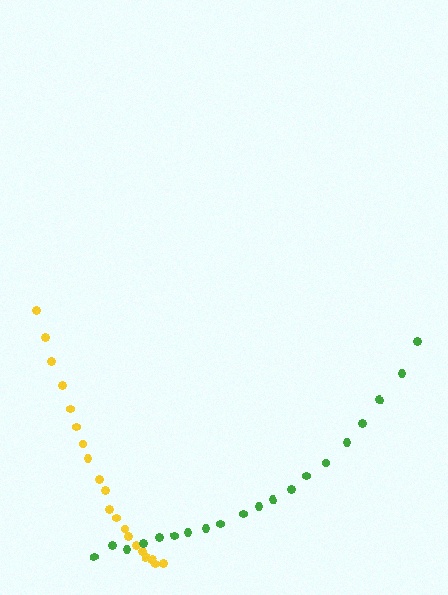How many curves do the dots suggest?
There are 2 distinct paths.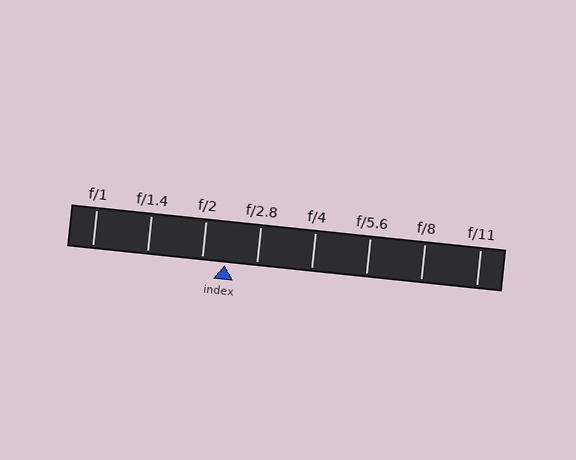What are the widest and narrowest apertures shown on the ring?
The widest aperture shown is f/1 and the narrowest is f/11.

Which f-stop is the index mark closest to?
The index mark is closest to f/2.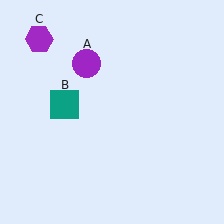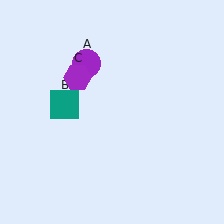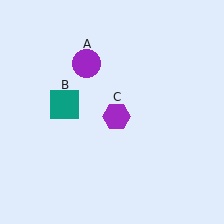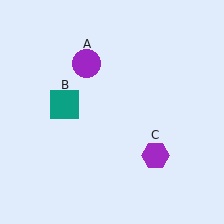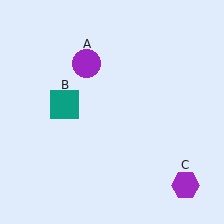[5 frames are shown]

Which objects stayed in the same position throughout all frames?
Purple circle (object A) and teal square (object B) remained stationary.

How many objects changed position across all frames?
1 object changed position: purple hexagon (object C).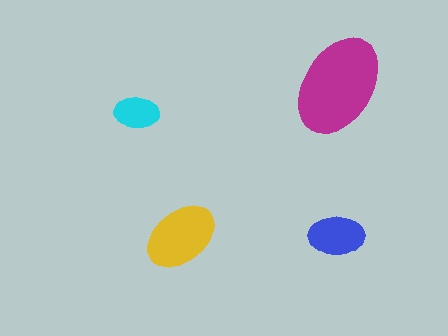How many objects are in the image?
There are 4 objects in the image.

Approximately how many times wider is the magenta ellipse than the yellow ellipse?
About 1.5 times wider.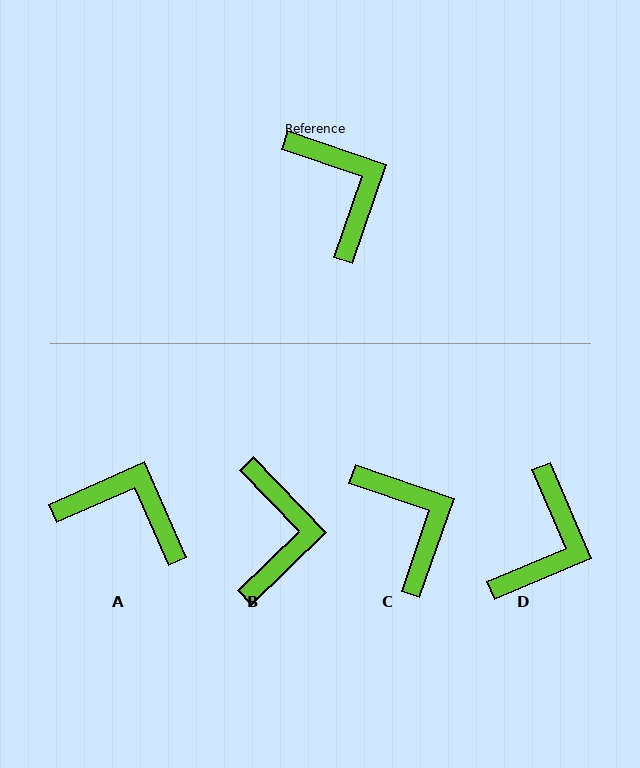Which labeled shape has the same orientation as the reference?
C.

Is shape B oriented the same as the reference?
No, it is off by about 27 degrees.